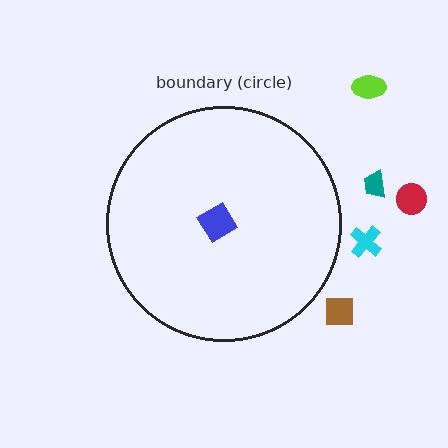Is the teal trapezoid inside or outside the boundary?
Outside.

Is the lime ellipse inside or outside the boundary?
Outside.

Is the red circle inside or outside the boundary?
Outside.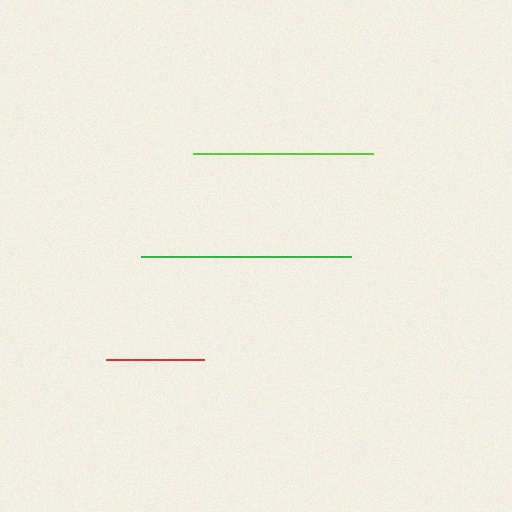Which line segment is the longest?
The green line is the longest at approximately 210 pixels.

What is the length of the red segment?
The red segment is approximately 98 pixels long.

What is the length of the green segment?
The green segment is approximately 210 pixels long.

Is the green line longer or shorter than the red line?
The green line is longer than the red line.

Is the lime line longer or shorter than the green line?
The green line is longer than the lime line.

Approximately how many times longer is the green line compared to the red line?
The green line is approximately 2.1 times the length of the red line.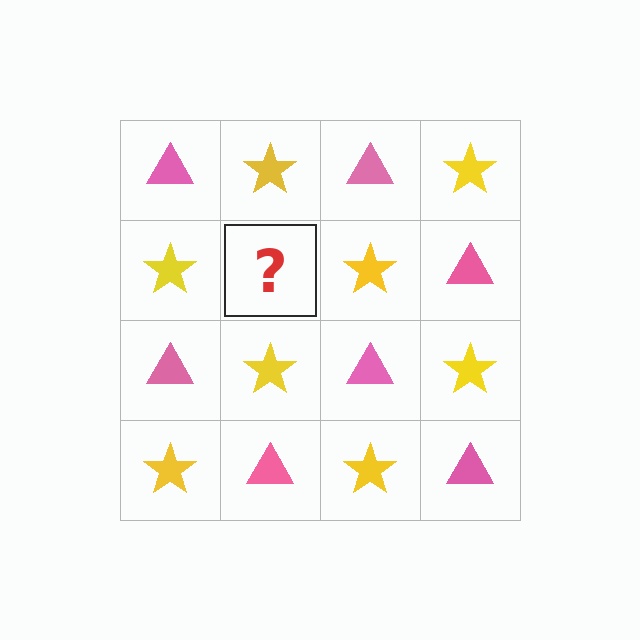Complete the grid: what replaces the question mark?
The question mark should be replaced with a pink triangle.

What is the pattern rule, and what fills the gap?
The rule is that it alternates pink triangle and yellow star in a checkerboard pattern. The gap should be filled with a pink triangle.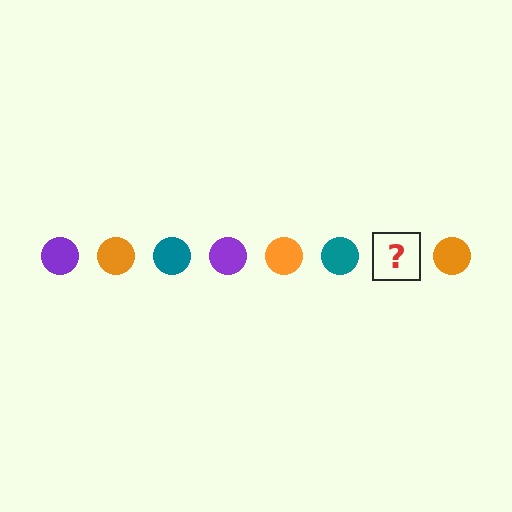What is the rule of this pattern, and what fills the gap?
The rule is that the pattern cycles through purple, orange, teal circles. The gap should be filled with a purple circle.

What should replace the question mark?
The question mark should be replaced with a purple circle.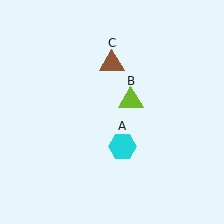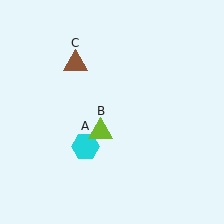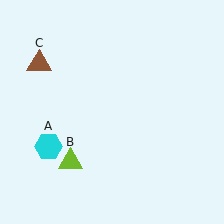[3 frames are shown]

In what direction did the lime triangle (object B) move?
The lime triangle (object B) moved down and to the left.